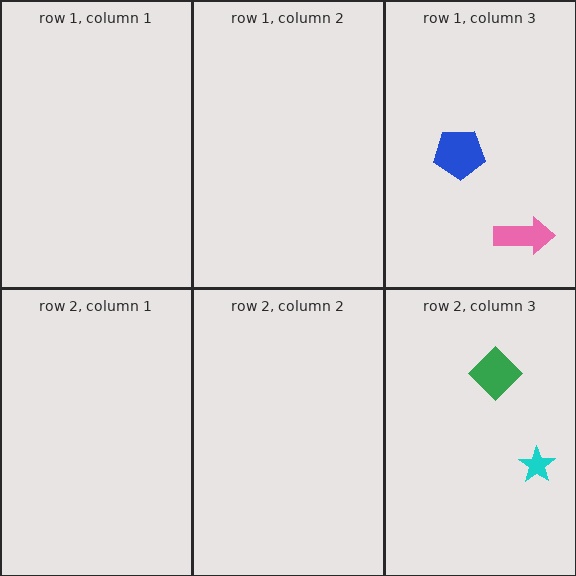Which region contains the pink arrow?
The row 1, column 3 region.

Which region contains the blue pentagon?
The row 1, column 3 region.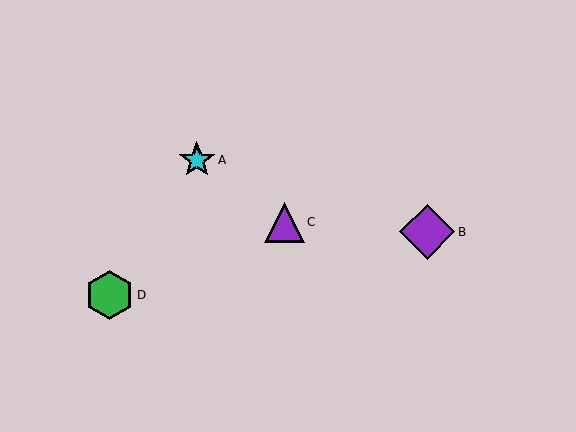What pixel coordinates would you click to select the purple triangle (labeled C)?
Click at (284, 222) to select the purple triangle C.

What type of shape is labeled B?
Shape B is a purple diamond.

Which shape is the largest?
The purple diamond (labeled B) is the largest.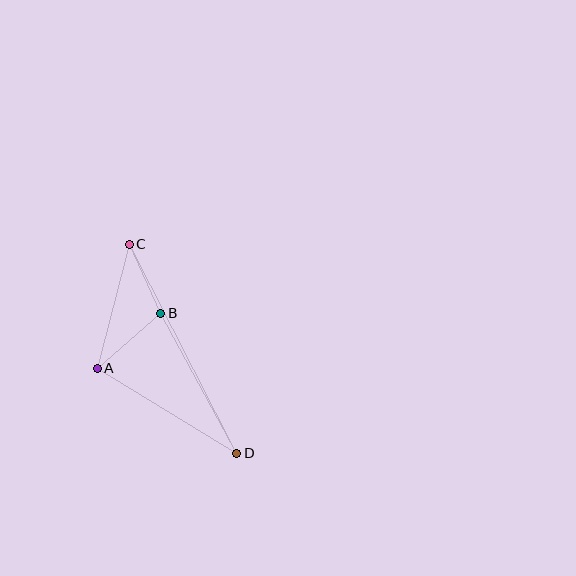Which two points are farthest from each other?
Points C and D are farthest from each other.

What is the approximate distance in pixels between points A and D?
The distance between A and D is approximately 163 pixels.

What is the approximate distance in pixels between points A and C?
The distance between A and C is approximately 128 pixels.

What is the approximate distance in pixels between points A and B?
The distance between A and B is approximately 84 pixels.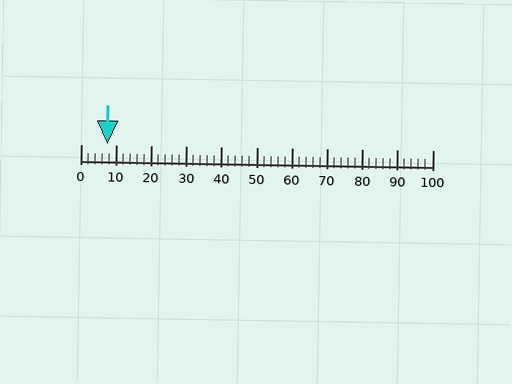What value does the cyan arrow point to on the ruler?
The cyan arrow points to approximately 8.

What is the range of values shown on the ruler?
The ruler shows values from 0 to 100.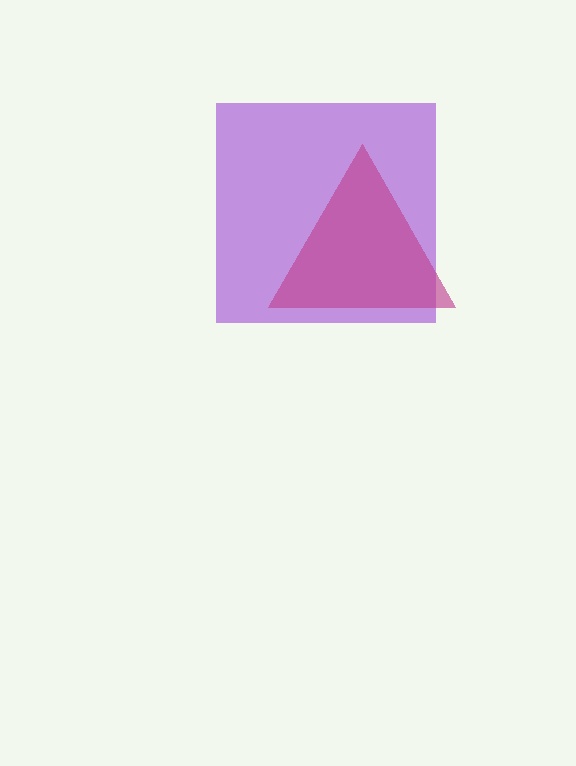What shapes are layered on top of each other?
The layered shapes are: a purple square, a magenta triangle.